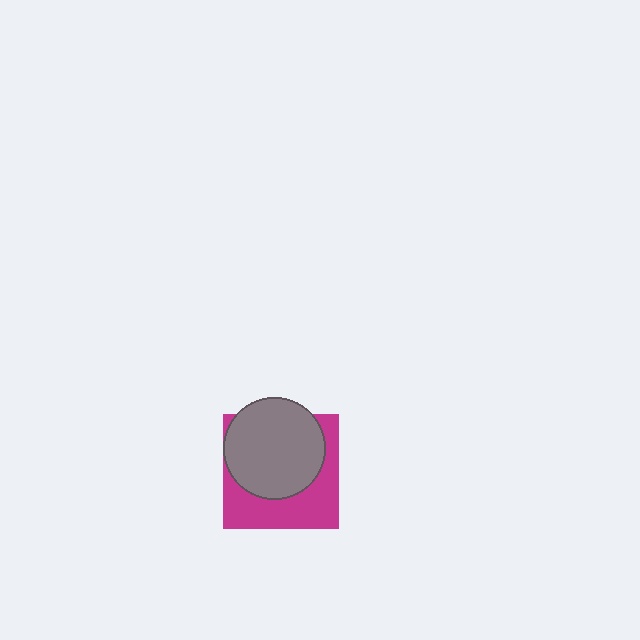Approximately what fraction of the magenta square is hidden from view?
Roughly 56% of the magenta square is hidden behind the gray circle.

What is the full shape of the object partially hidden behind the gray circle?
The partially hidden object is a magenta square.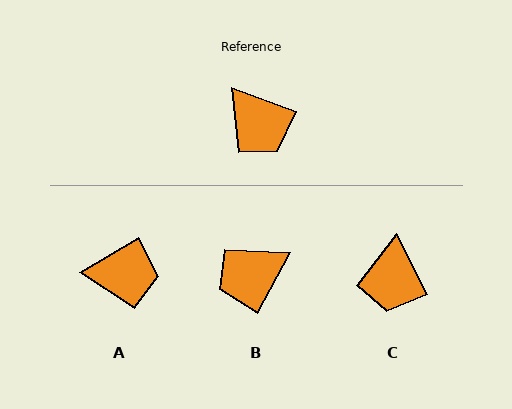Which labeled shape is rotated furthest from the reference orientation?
B, about 98 degrees away.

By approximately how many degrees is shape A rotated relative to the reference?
Approximately 51 degrees counter-clockwise.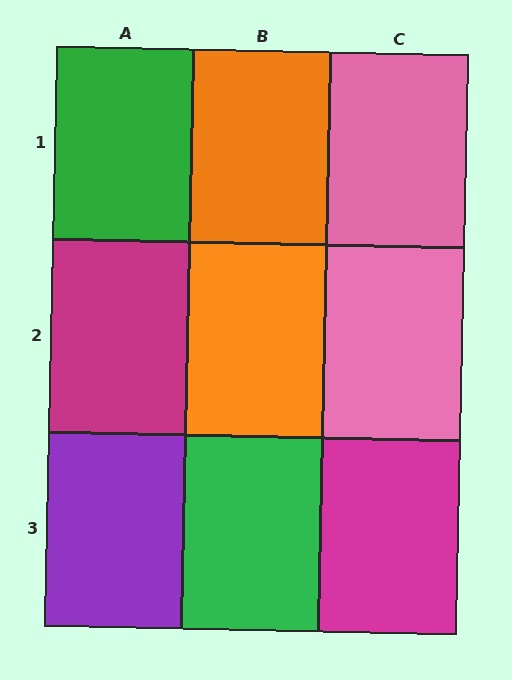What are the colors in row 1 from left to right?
Green, orange, pink.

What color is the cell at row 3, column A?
Purple.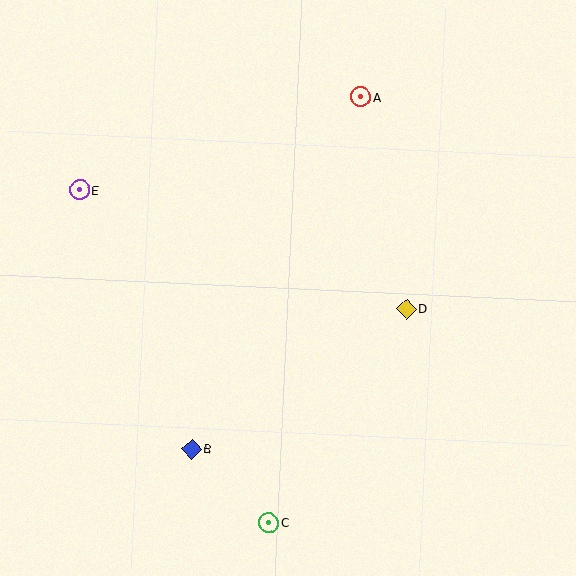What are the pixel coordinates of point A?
Point A is at (361, 97).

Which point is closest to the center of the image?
Point D at (406, 309) is closest to the center.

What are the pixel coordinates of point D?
Point D is at (406, 309).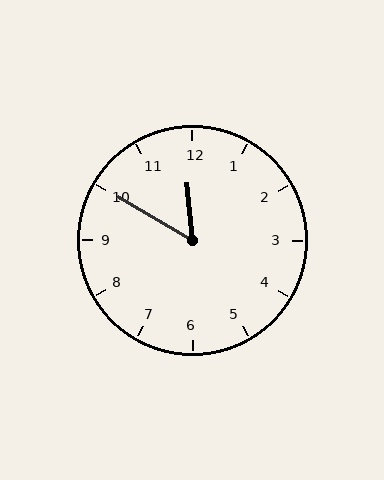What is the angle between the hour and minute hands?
Approximately 55 degrees.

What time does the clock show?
11:50.